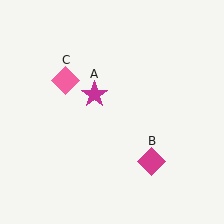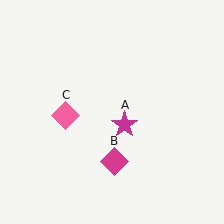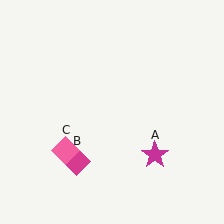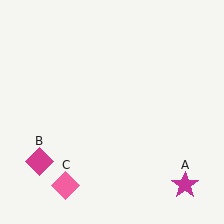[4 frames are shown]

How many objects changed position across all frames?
3 objects changed position: magenta star (object A), magenta diamond (object B), pink diamond (object C).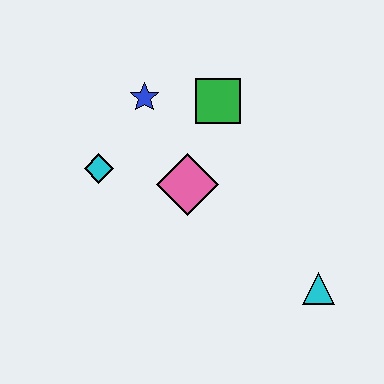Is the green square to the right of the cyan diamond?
Yes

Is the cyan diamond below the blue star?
Yes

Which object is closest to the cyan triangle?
The pink diamond is closest to the cyan triangle.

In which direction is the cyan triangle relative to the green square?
The cyan triangle is below the green square.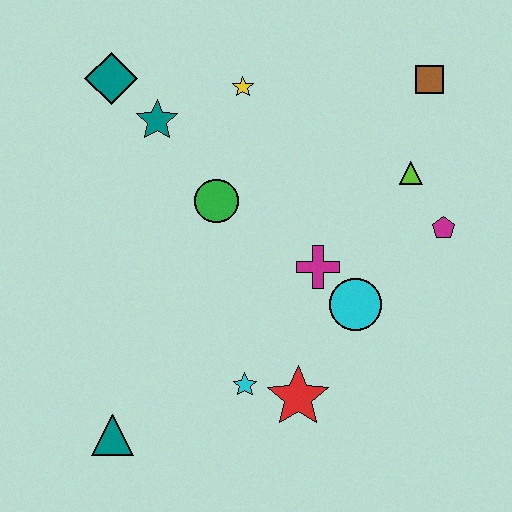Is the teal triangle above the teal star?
No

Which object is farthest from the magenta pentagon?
The teal triangle is farthest from the magenta pentagon.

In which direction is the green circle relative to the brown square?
The green circle is to the left of the brown square.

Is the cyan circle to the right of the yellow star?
Yes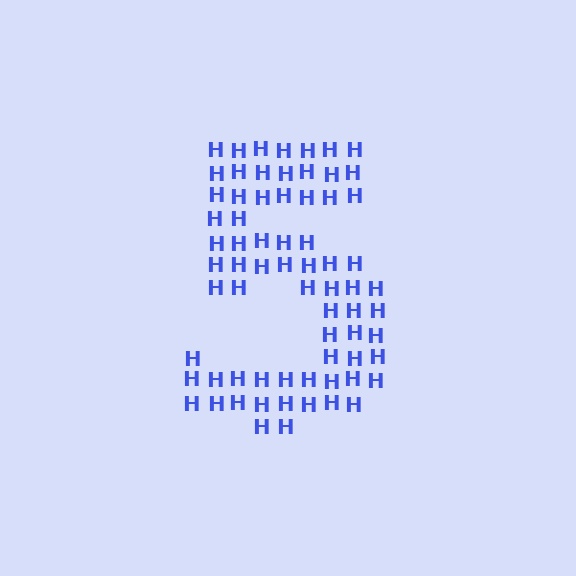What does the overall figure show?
The overall figure shows the digit 5.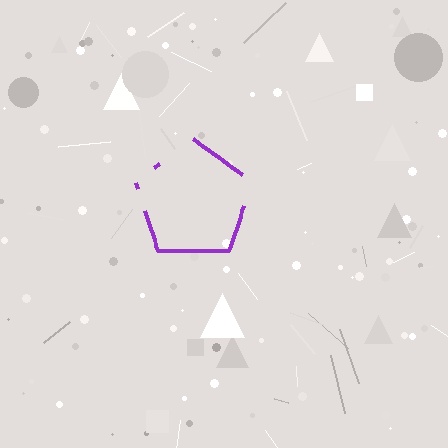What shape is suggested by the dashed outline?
The dashed outline suggests a pentagon.